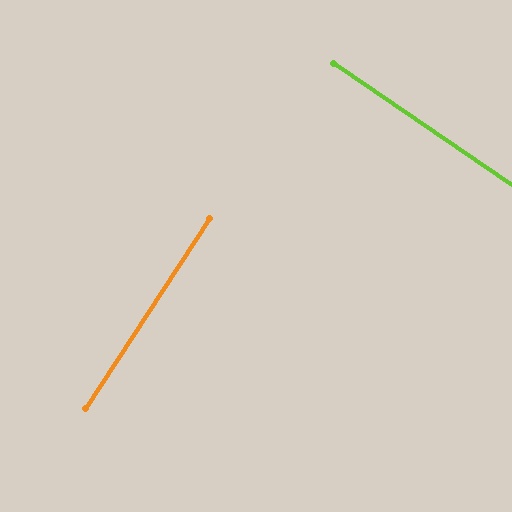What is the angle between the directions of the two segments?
Approximately 89 degrees.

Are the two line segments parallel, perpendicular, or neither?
Perpendicular — they meet at approximately 89°.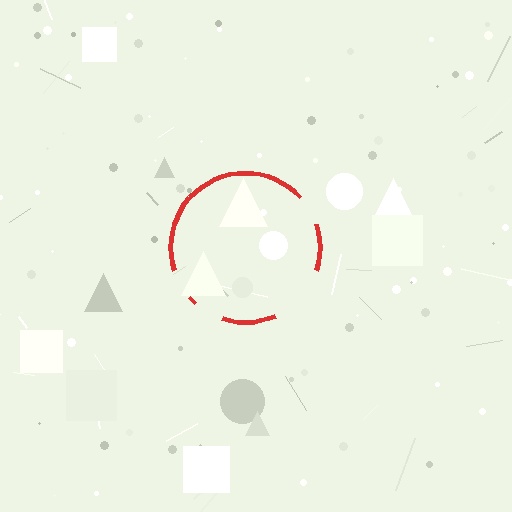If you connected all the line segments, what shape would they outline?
They would outline a circle.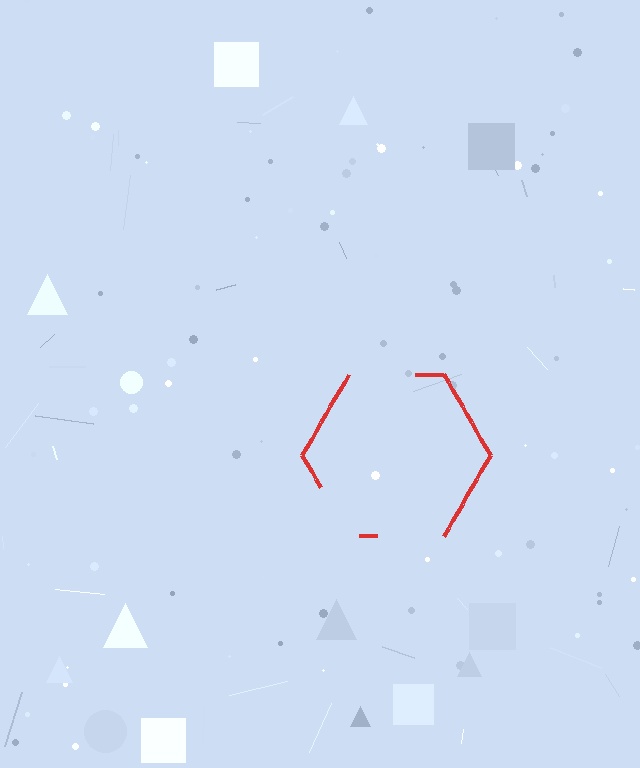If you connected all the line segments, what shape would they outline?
They would outline a hexagon.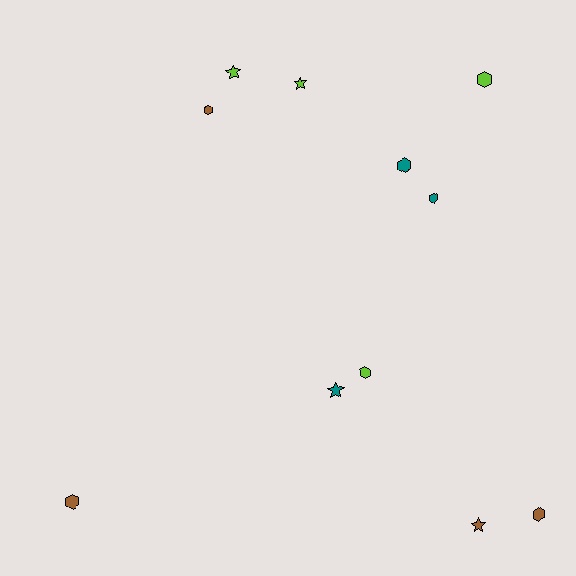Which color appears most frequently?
Brown, with 4 objects.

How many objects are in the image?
There are 11 objects.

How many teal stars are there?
There is 1 teal star.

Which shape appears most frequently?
Hexagon, with 7 objects.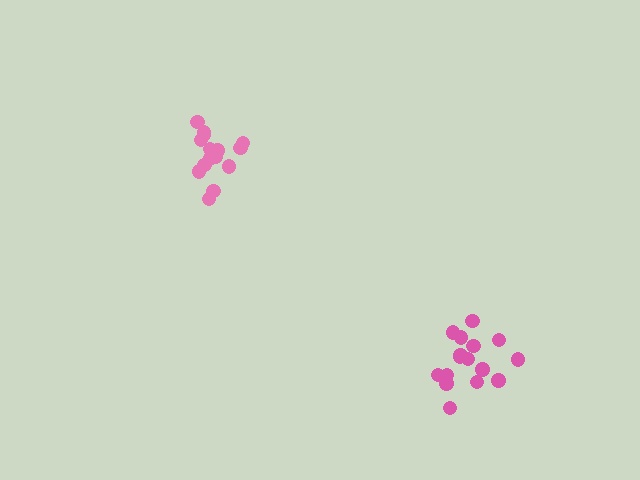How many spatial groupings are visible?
There are 2 spatial groupings.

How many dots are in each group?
Group 1: 15 dots, Group 2: 16 dots (31 total).